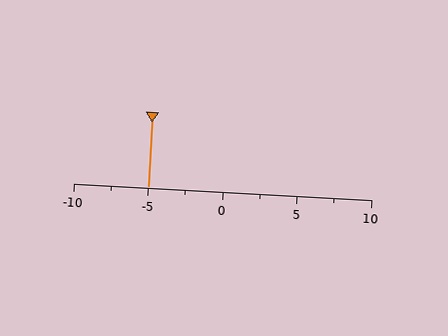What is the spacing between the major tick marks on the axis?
The major ticks are spaced 5 apart.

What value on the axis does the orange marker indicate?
The marker indicates approximately -5.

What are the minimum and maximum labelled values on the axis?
The axis runs from -10 to 10.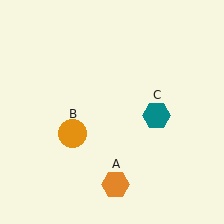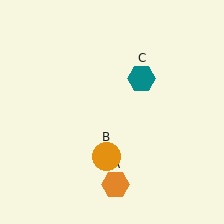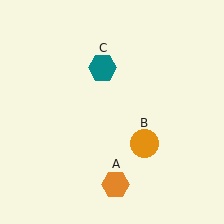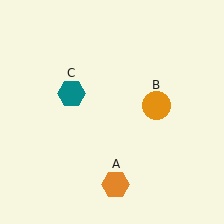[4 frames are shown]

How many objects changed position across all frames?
2 objects changed position: orange circle (object B), teal hexagon (object C).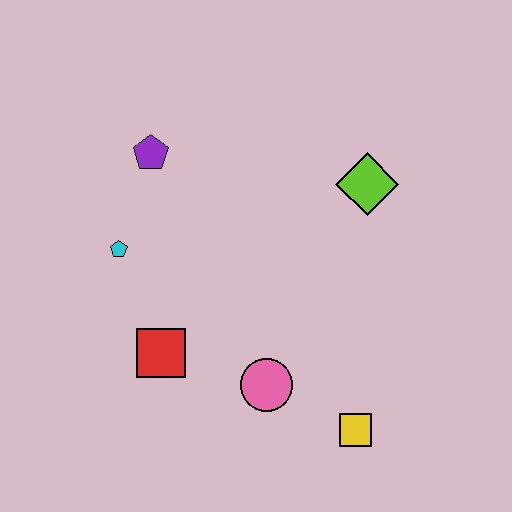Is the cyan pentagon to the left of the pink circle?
Yes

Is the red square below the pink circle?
No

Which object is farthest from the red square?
The lime diamond is farthest from the red square.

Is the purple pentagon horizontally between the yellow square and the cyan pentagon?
Yes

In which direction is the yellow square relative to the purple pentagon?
The yellow square is below the purple pentagon.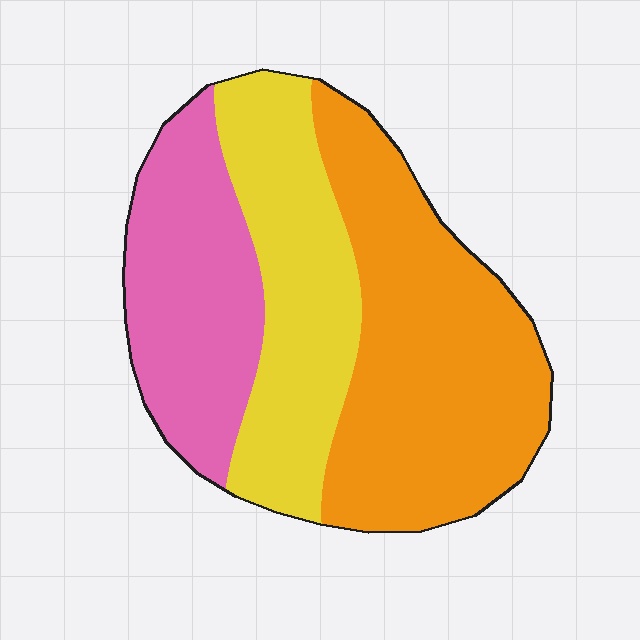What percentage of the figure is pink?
Pink covers around 25% of the figure.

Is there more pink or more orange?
Orange.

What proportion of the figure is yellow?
Yellow covers roughly 30% of the figure.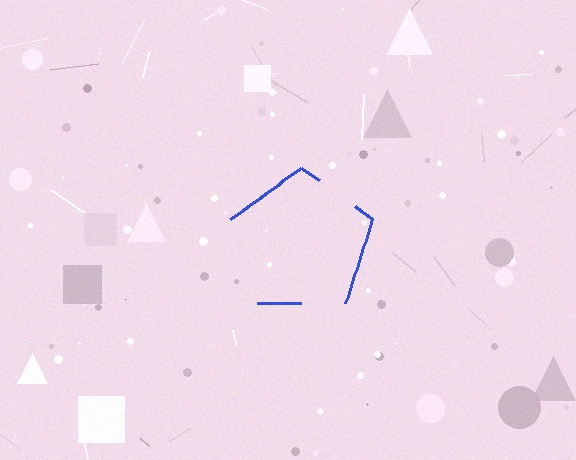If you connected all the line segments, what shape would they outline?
They would outline a pentagon.